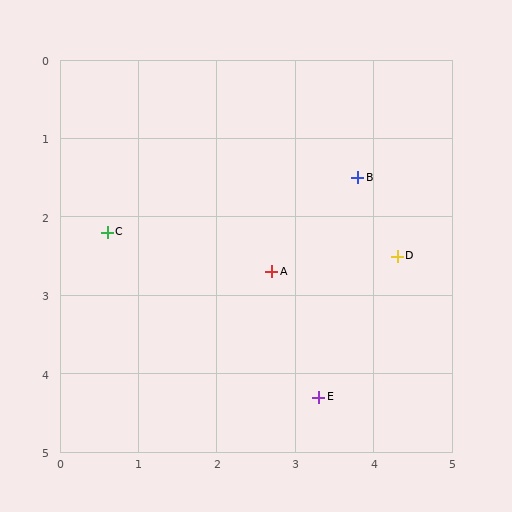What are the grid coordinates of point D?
Point D is at approximately (4.3, 2.5).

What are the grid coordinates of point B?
Point B is at approximately (3.8, 1.5).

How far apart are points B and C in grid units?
Points B and C are about 3.3 grid units apart.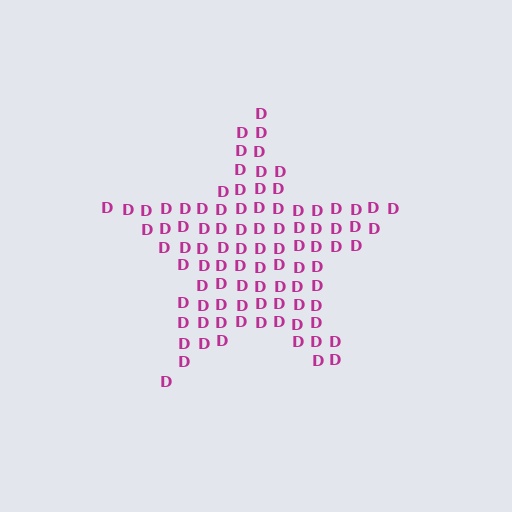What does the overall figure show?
The overall figure shows a star.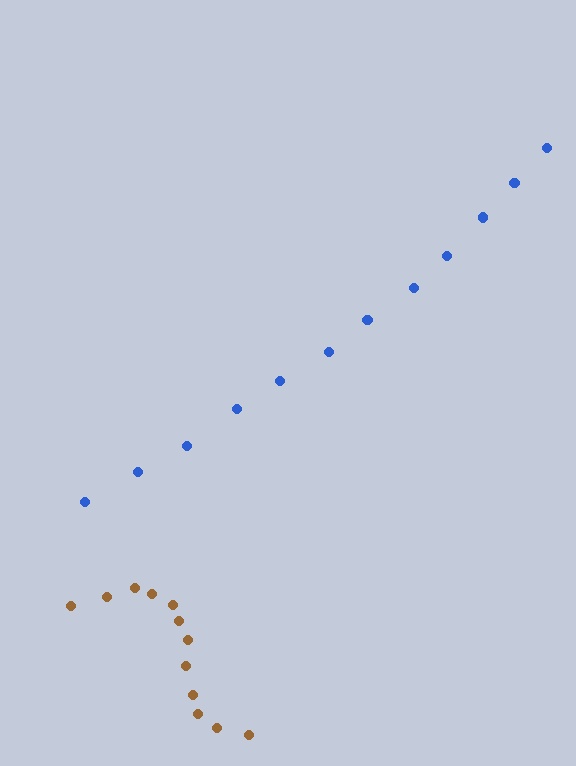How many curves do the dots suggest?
There are 2 distinct paths.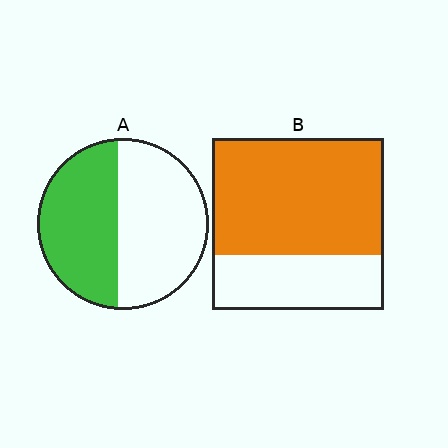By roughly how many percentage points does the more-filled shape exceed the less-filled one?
By roughly 20 percentage points (B over A).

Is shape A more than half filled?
Roughly half.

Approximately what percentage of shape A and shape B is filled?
A is approximately 45% and B is approximately 70%.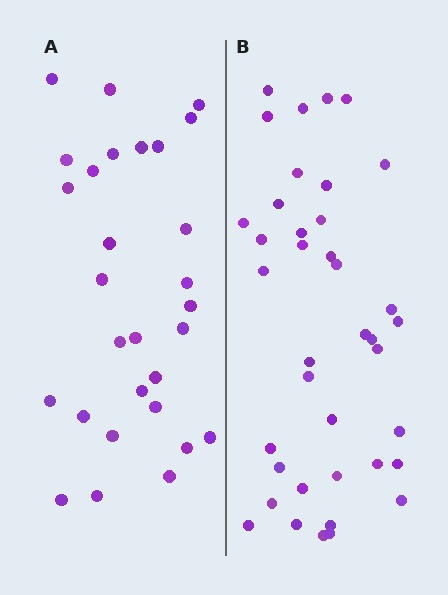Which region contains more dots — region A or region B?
Region B (the right region) has more dots.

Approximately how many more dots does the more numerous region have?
Region B has roughly 10 or so more dots than region A.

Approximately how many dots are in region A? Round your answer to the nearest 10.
About 30 dots. (The exact count is 29, which rounds to 30.)